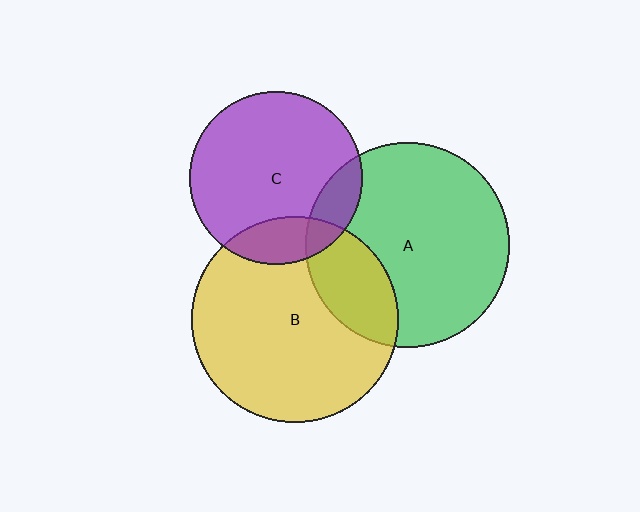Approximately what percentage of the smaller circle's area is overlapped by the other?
Approximately 25%.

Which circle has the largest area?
Circle B (yellow).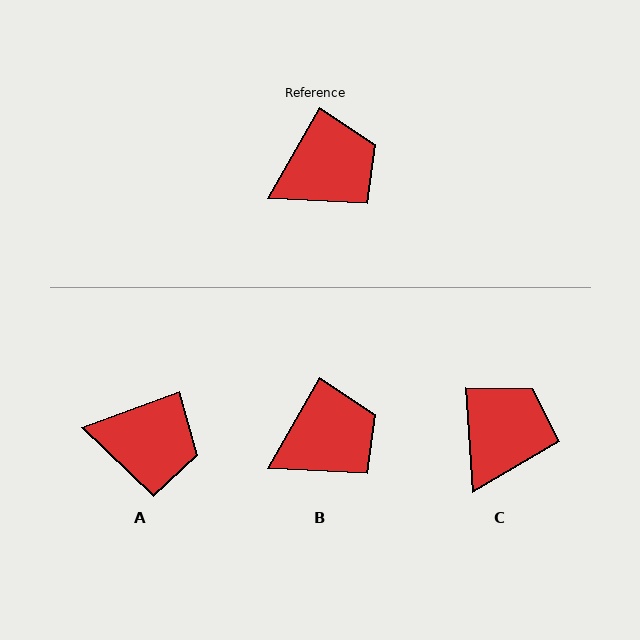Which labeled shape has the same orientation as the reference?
B.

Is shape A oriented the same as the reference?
No, it is off by about 40 degrees.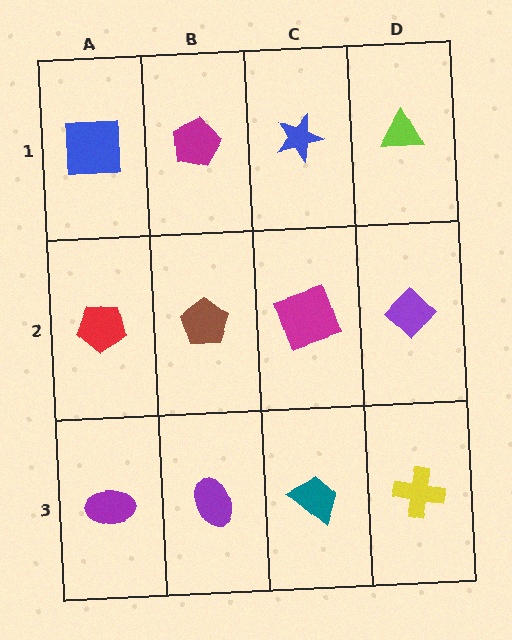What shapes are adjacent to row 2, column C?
A blue star (row 1, column C), a teal trapezoid (row 3, column C), a brown pentagon (row 2, column B), a purple diamond (row 2, column D).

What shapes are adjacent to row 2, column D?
A lime triangle (row 1, column D), a yellow cross (row 3, column D), a magenta square (row 2, column C).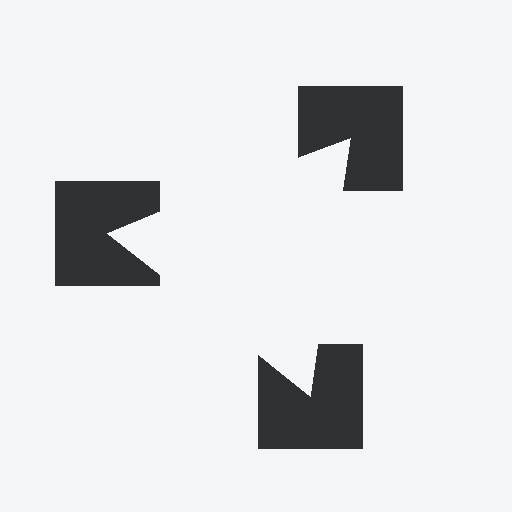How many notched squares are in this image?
There are 3 — one at each vertex of the illusory triangle.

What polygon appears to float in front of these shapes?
An illusory triangle — its edges are inferred from the aligned wedge cuts in the notched squares, not physically drawn.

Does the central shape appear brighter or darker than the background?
It typically appears slightly brighter than the background, even though no actual brightness change is drawn.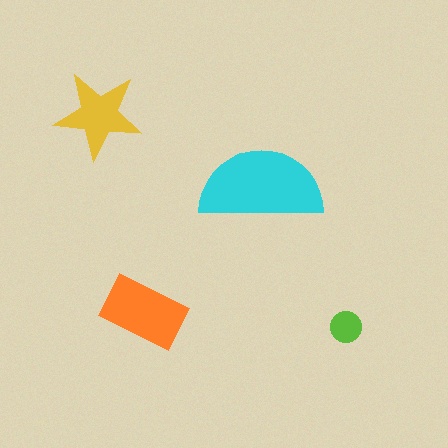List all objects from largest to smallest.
The cyan semicircle, the orange rectangle, the yellow star, the lime circle.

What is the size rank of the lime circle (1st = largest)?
4th.